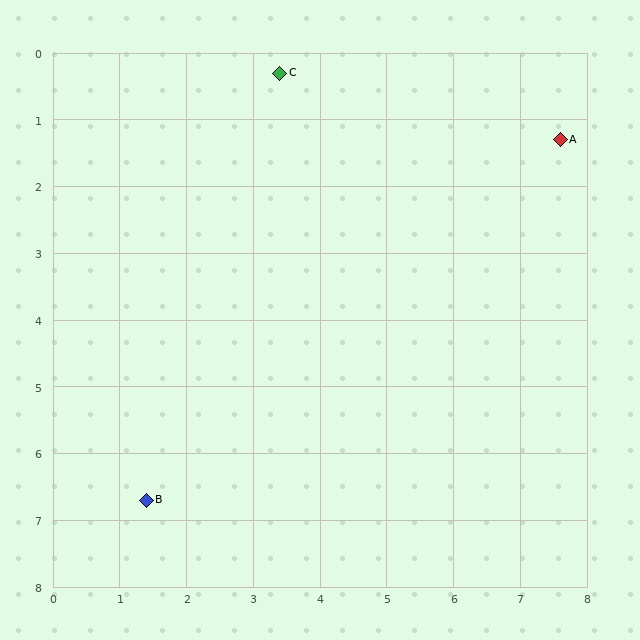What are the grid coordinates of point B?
Point B is at approximately (1.4, 6.7).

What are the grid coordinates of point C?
Point C is at approximately (3.4, 0.3).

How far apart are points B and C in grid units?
Points B and C are about 6.7 grid units apart.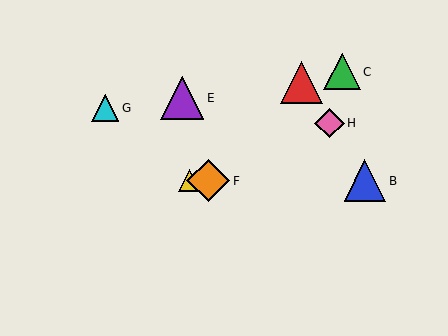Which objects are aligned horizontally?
Objects B, D, F are aligned horizontally.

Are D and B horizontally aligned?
Yes, both are at y≈181.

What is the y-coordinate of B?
Object B is at y≈181.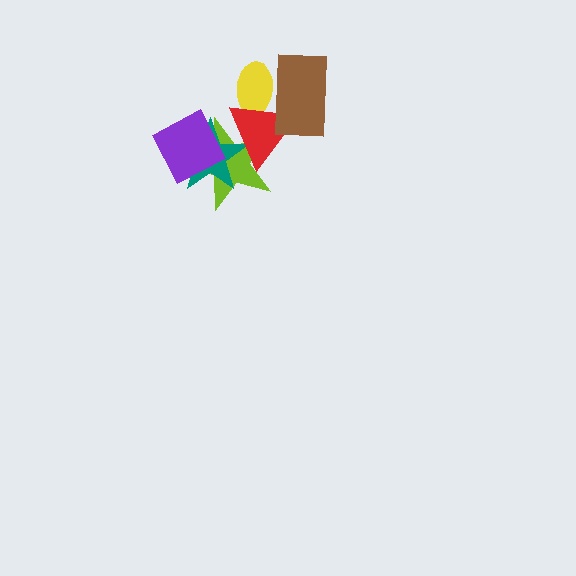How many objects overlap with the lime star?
3 objects overlap with the lime star.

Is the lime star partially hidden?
Yes, it is partially covered by another shape.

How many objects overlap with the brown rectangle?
2 objects overlap with the brown rectangle.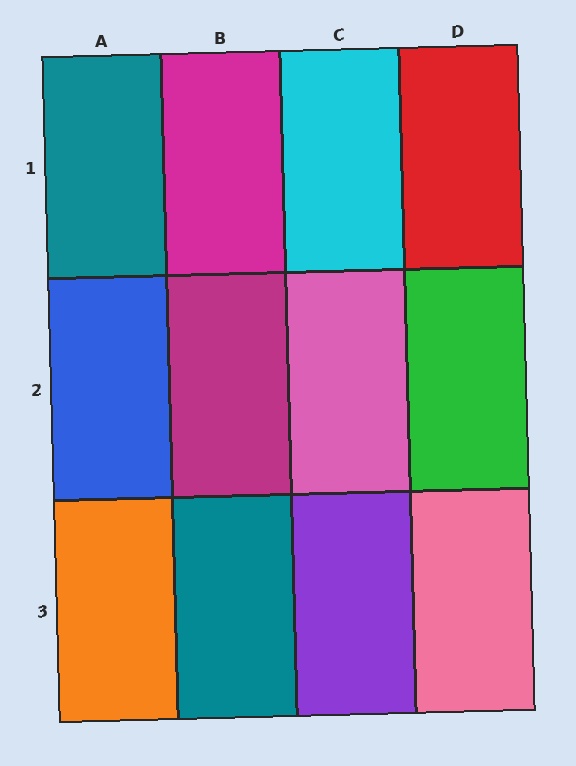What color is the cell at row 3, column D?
Pink.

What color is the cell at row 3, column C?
Purple.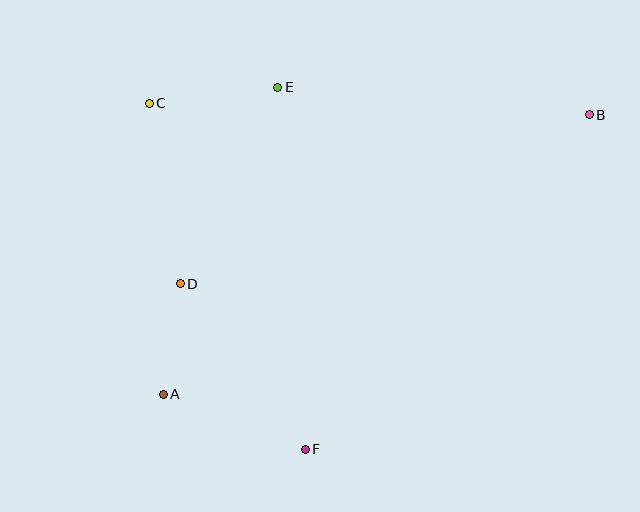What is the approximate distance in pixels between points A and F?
The distance between A and F is approximately 152 pixels.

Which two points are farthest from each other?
Points A and B are farthest from each other.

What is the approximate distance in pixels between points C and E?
The distance between C and E is approximately 129 pixels.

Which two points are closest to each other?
Points A and D are closest to each other.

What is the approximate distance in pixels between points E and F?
The distance between E and F is approximately 363 pixels.